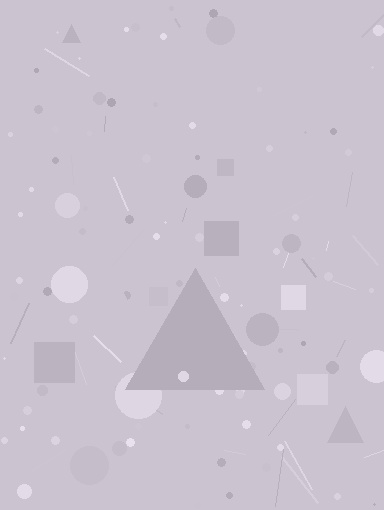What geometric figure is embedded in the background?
A triangle is embedded in the background.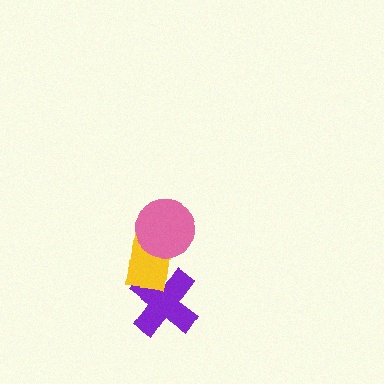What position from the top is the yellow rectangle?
The yellow rectangle is 2nd from the top.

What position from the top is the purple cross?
The purple cross is 3rd from the top.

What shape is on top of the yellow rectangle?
The pink circle is on top of the yellow rectangle.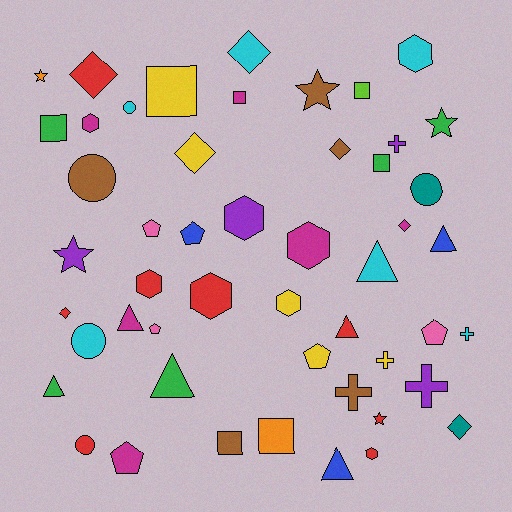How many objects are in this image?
There are 50 objects.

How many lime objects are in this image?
There is 1 lime object.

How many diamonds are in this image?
There are 7 diamonds.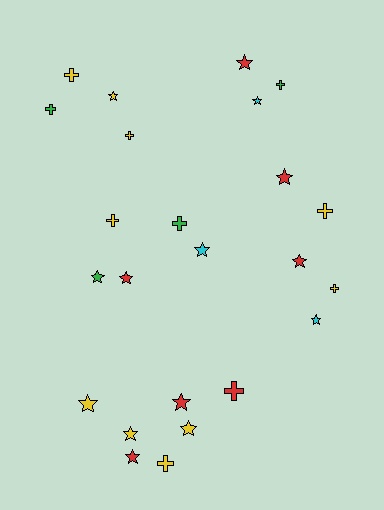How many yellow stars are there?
There are 4 yellow stars.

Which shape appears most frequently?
Star, with 14 objects.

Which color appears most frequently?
Yellow, with 10 objects.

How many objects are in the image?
There are 24 objects.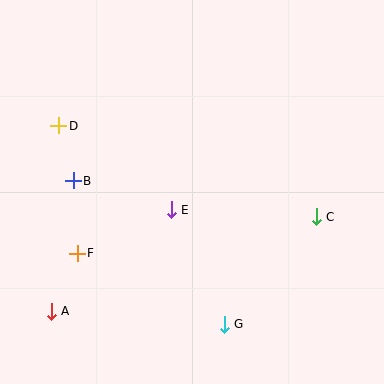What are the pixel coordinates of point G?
Point G is at (224, 324).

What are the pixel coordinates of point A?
Point A is at (51, 311).